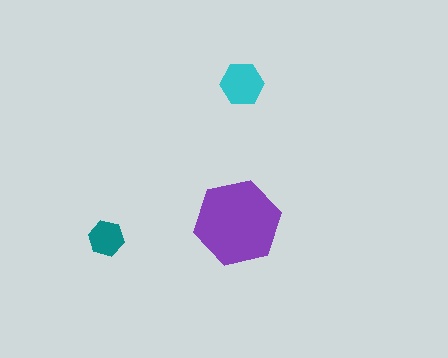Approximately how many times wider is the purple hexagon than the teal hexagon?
About 2.5 times wider.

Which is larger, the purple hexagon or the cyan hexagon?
The purple one.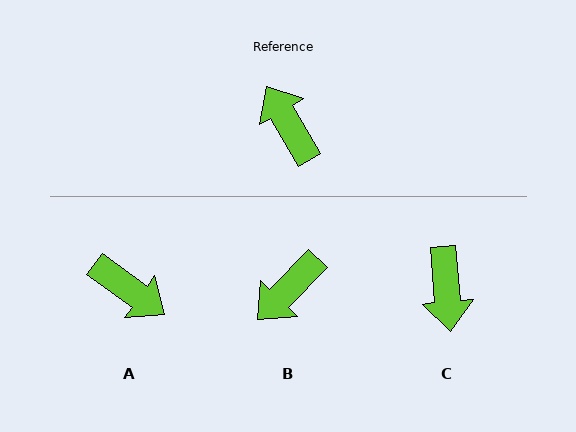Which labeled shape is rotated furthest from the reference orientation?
A, about 156 degrees away.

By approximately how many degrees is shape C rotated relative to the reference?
Approximately 155 degrees counter-clockwise.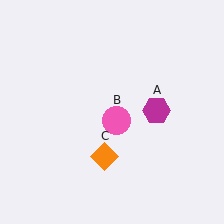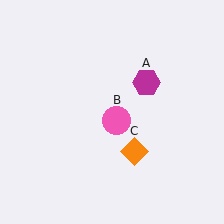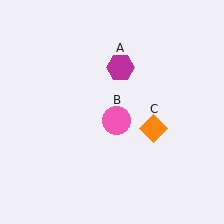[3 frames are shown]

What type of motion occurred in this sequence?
The magenta hexagon (object A), orange diamond (object C) rotated counterclockwise around the center of the scene.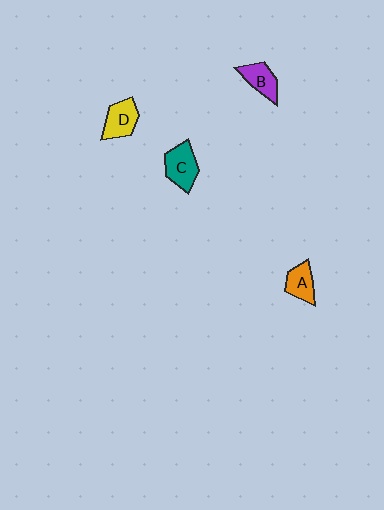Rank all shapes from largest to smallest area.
From largest to smallest: C (teal), D (yellow), B (purple), A (orange).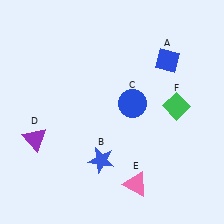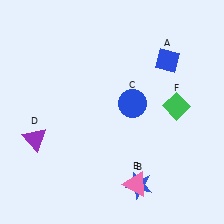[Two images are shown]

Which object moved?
The blue star (B) moved right.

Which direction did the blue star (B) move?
The blue star (B) moved right.